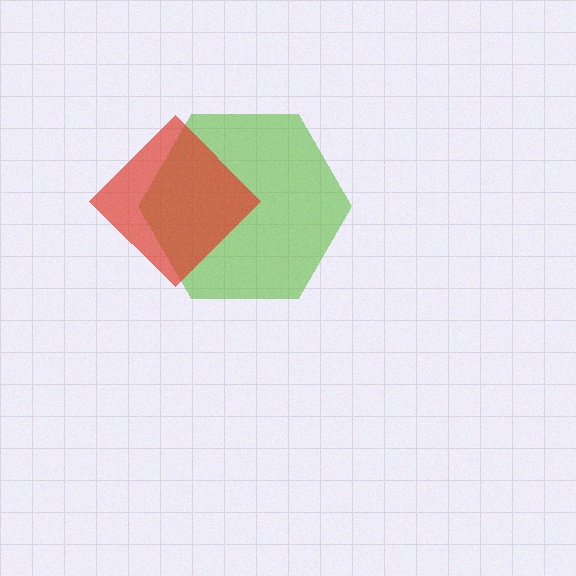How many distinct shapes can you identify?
There are 2 distinct shapes: a lime hexagon, a red diamond.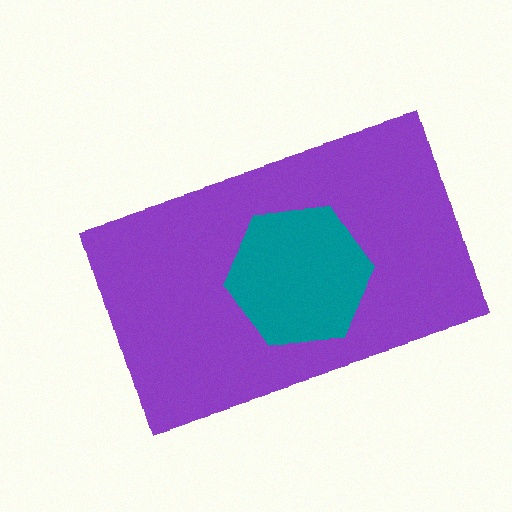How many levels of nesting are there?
2.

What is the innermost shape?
The teal hexagon.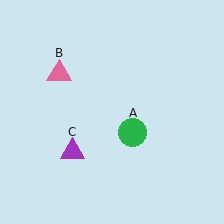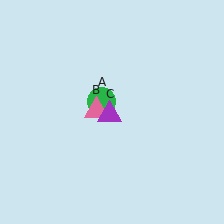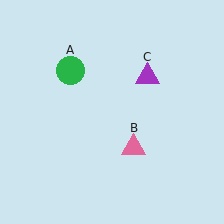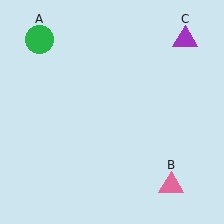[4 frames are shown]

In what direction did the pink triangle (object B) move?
The pink triangle (object B) moved down and to the right.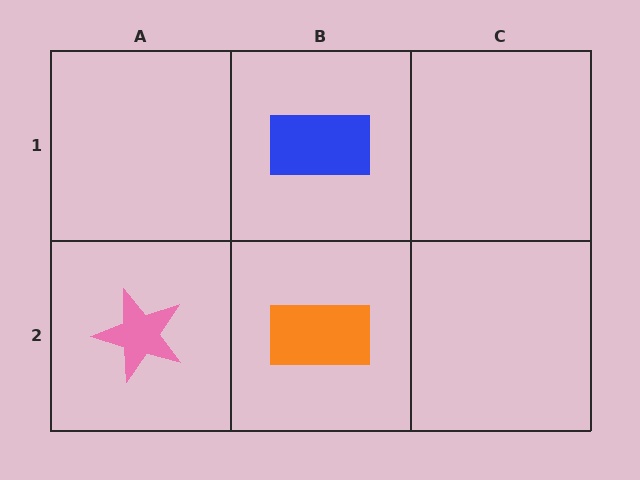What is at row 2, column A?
A pink star.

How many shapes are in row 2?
2 shapes.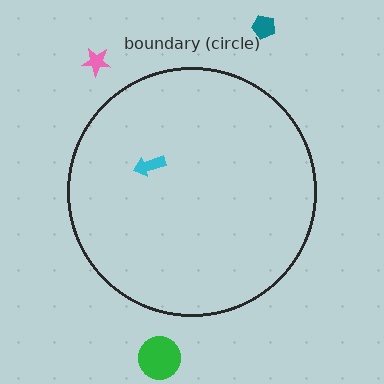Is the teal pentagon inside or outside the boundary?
Outside.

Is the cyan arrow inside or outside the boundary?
Inside.